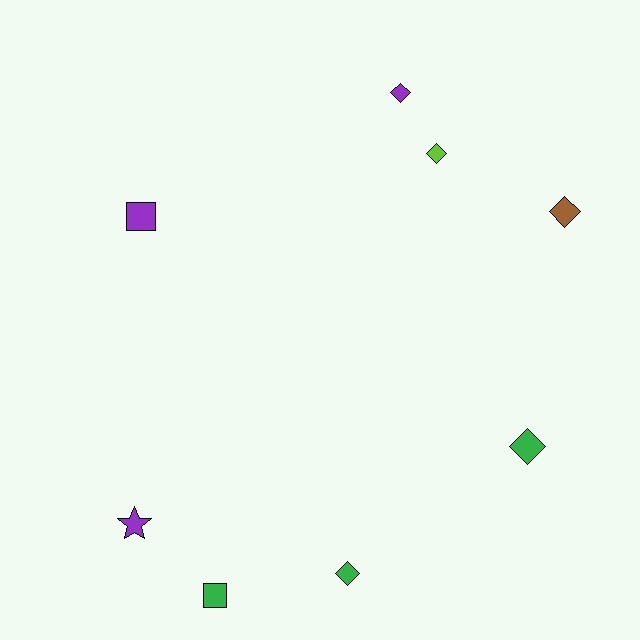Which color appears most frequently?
Purple, with 3 objects.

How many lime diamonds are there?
There is 1 lime diamond.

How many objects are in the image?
There are 8 objects.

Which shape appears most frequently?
Diamond, with 5 objects.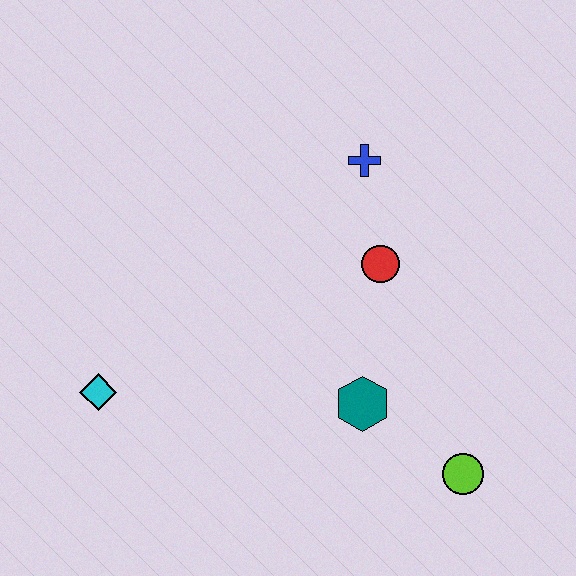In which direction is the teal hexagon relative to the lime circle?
The teal hexagon is to the left of the lime circle.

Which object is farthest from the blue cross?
The cyan diamond is farthest from the blue cross.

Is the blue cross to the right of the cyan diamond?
Yes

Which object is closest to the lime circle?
The teal hexagon is closest to the lime circle.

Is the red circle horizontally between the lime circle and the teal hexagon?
Yes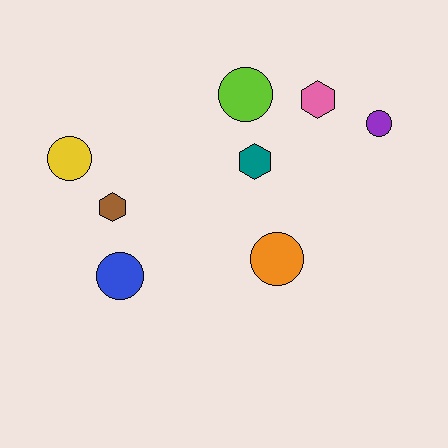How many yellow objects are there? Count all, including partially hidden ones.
There is 1 yellow object.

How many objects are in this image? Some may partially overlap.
There are 8 objects.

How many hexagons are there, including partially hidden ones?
There are 3 hexagons.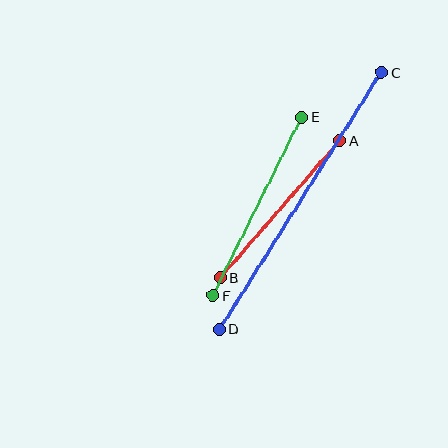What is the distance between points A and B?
The distance is approximately 182 pixels.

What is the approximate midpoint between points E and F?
The midpoint is at approximately (257, 206) pixels.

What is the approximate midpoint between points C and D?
The midpoint is at approximately (300, 201) pixels.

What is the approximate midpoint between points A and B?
The midpoint is at approximately (280, 209) pixels.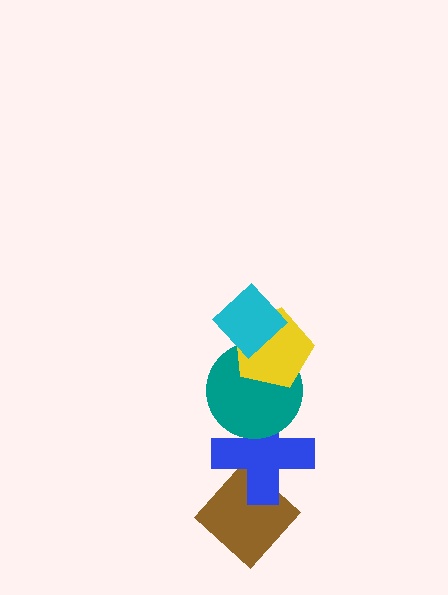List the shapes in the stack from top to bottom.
From top to bottom: the cyan diamond, the yellow pentagon, the teal circle, the blue cross, the brown diamond.